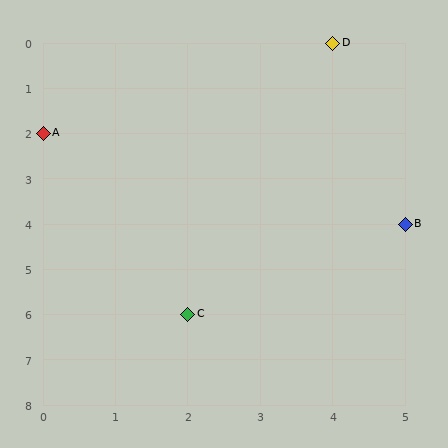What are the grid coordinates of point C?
Point C is at grid coordinates (2, 6).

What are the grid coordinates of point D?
Point D is at grid coordinates (4, 0).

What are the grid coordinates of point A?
Point A is at grid coordinates (0, 2).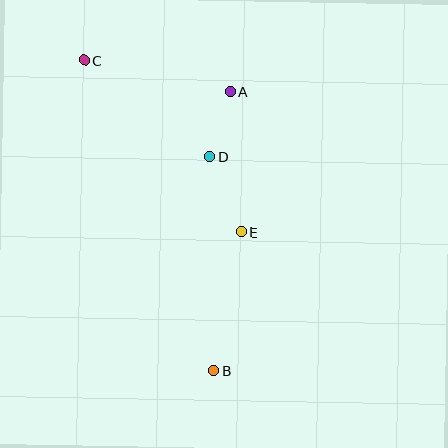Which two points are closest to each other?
Points A and D are closest to each other.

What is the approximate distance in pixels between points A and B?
The distance between A and B is approximately 279 pixels.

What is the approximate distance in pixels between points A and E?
The distance between A and E is approximately 141 pixels.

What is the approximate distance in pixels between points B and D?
The distance between B and D is approximately 214 pixels.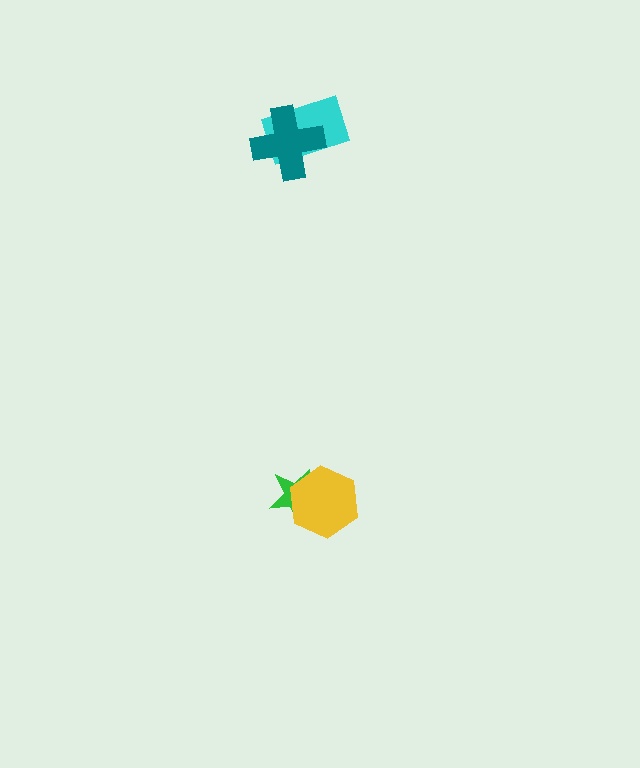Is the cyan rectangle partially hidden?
Yes, it is partially covered by another shape.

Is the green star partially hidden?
Yes, it is partially covered by another shape.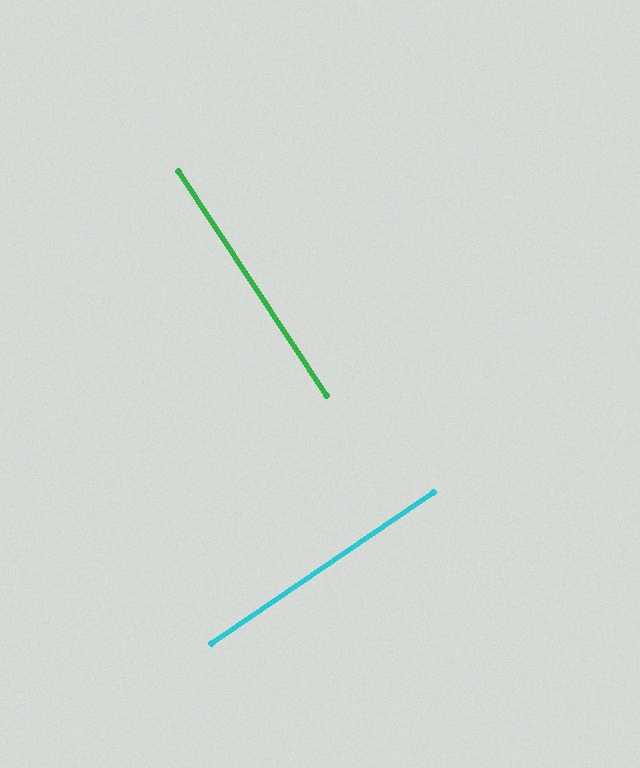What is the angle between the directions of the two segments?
Approximately 89 degrees.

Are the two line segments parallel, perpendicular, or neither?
Perpendicular — they meet at approximately 89°.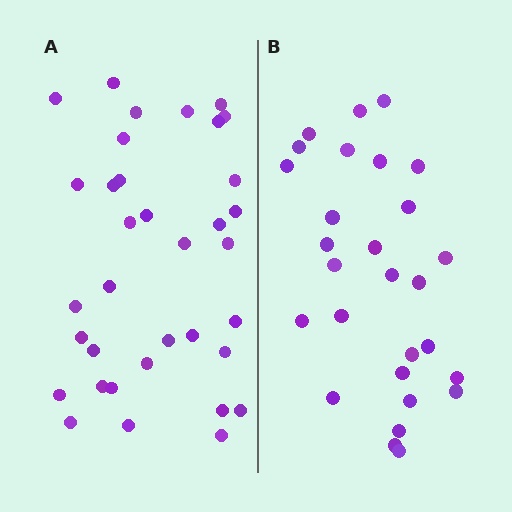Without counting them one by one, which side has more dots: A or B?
Region A (the left region) has more dots.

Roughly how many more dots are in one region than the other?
Region A has roughly 8 or so more dots than region B.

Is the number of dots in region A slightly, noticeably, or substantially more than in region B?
Region A has noticeably more, but not dramatically so. The ratio is roughly 1.2 to 1.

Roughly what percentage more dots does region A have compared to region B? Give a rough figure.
About 25% more.